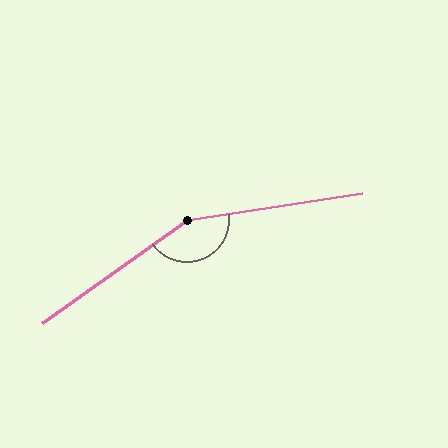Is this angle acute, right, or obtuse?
It is obtuse.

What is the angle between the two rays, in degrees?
Approximately 153 degrees.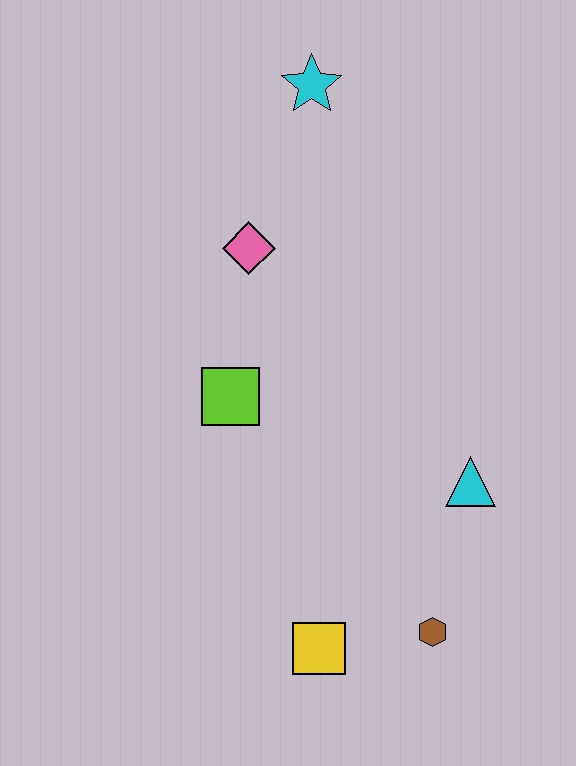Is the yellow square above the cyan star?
No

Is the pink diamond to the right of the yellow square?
No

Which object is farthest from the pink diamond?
The brown hexagon is farthest from the pink diamond.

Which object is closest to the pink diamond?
The lime square is closest to the pink diamond.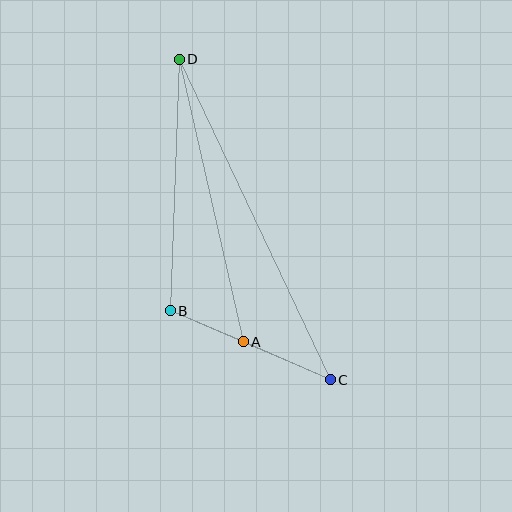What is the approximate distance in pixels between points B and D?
The distance between B and D is approximately 252 pixels.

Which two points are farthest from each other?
Points C and D are farthest from each other.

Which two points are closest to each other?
Points A and B are closest to each other.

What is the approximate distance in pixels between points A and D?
The distance between A and D is approximately 290 pixels.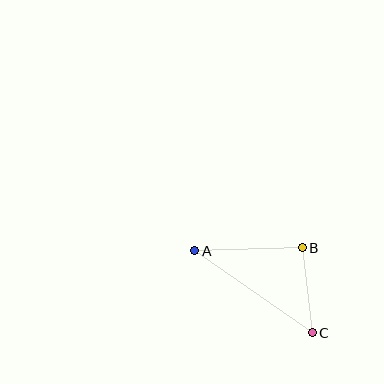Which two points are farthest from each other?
Points A and C are farthest from each other.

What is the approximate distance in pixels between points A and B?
The distance between A and B is approximately 108 pixels.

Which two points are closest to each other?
Points B and C are closest to each other.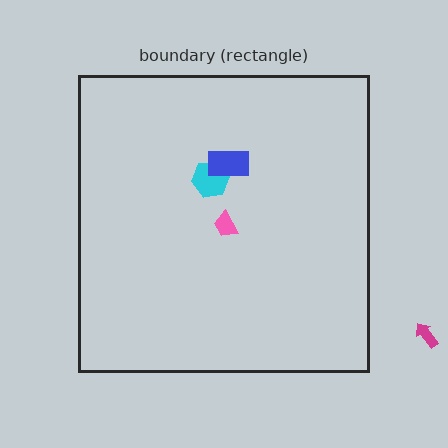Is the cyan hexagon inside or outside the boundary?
Inside.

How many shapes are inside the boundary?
3 inside, 1 outside.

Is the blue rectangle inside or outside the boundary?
Inside.